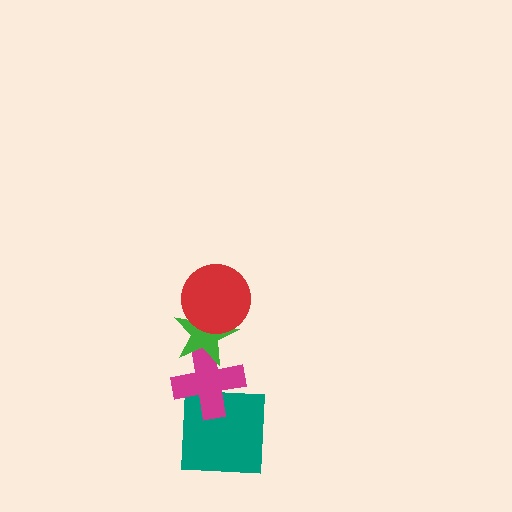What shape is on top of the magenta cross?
The green star is on top of the magenta cross.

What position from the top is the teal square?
The teal square is 4th from the top.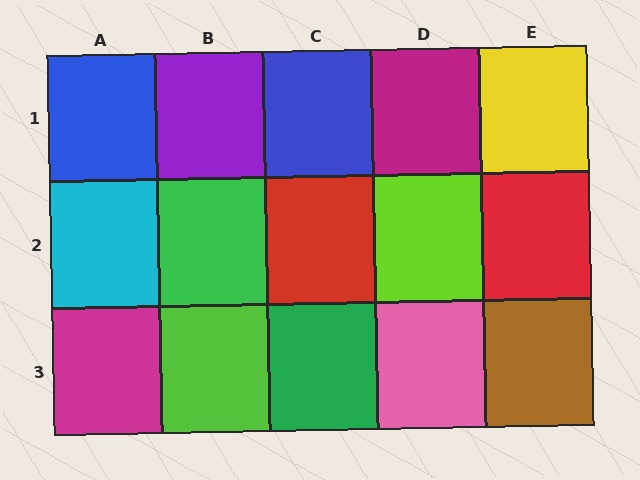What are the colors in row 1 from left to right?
Blue, purple, blue, magenta, yellow.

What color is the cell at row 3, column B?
Lime.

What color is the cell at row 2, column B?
Green.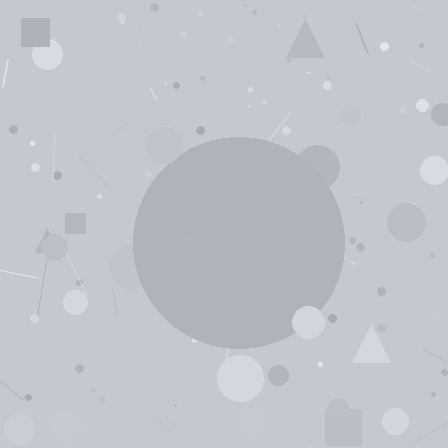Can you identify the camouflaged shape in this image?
The camouflaged shape is a circle.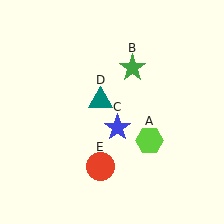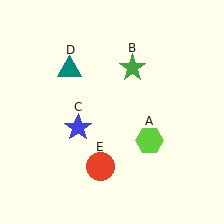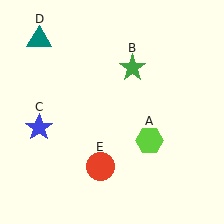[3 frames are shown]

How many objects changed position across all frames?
2 objects changed position: blue star (object C), teal triangle (object D).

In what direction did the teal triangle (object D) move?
The teal triangle (object D) moved up and to the left.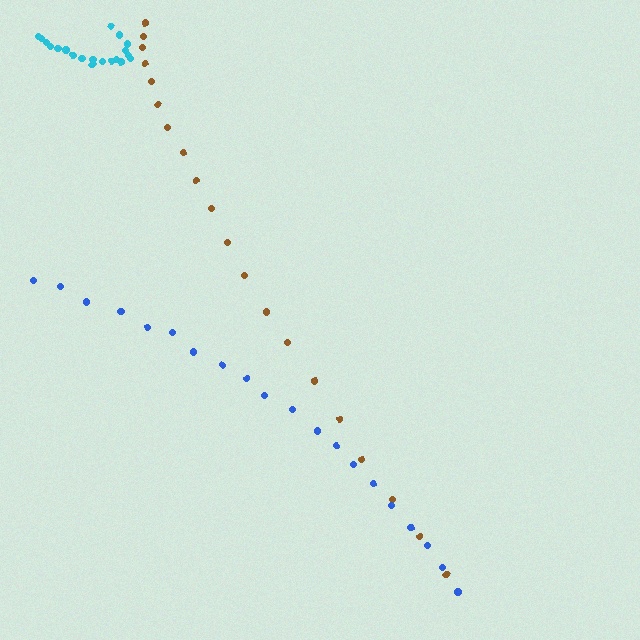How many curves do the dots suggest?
There are 3 distinct paths.